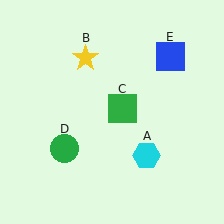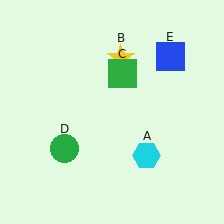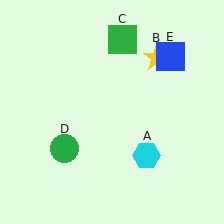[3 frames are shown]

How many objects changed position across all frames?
2 objects changed position: yellow star (object B), green square (object C).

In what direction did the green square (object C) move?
The green square (object C) moved up.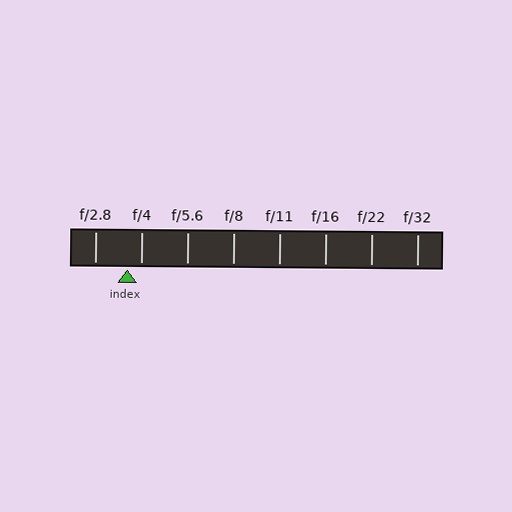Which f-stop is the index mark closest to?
The index mark is closest to f/4.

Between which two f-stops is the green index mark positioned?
The index mark is between f/2.8 and f/4.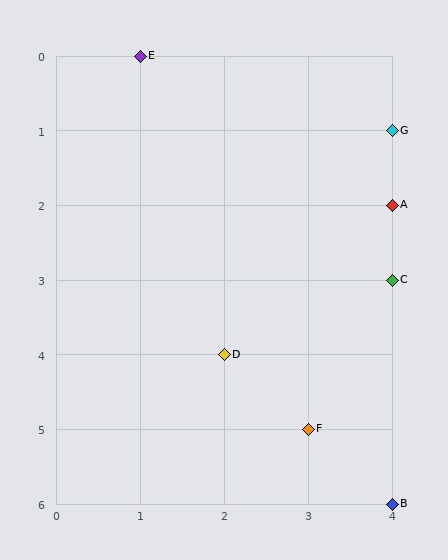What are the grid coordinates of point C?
Point C is at grid coordinates (4, 3).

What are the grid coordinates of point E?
Point E is at grid coordinates (1, 0).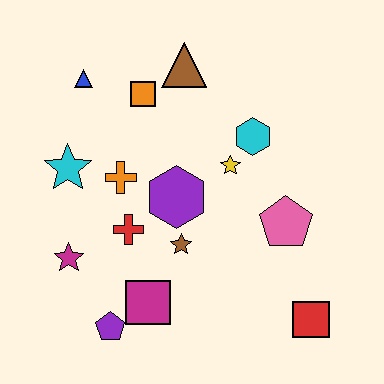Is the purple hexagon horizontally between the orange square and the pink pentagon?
Yes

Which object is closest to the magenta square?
The purple pentagon is closest to the magenta square.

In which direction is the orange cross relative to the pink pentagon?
The orange cross is to the left of the pink pentagon.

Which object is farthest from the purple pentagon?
The brown triangle is farthest from the purple pentagon.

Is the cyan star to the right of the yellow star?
No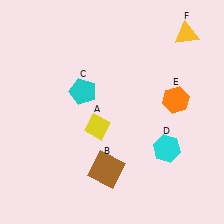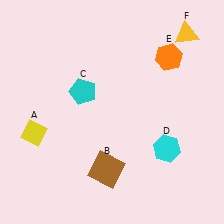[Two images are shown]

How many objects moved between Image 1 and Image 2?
2 objects moved between the two images.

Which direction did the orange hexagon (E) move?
The orange hexagon (E) moved up.